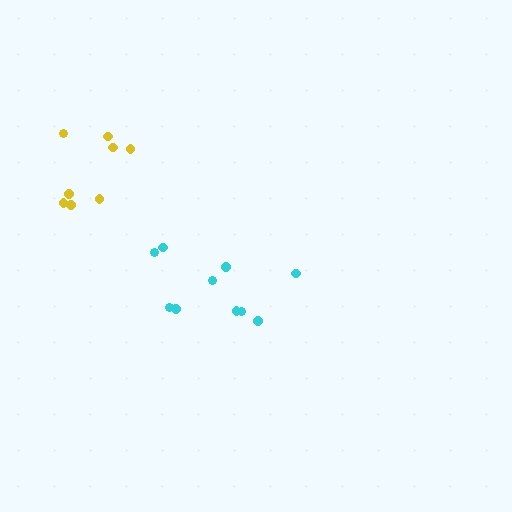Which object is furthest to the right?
The cyan cluster is rightmost.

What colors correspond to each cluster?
The clusters are colored: yellow, cyan.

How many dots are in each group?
Group 1: 8 dots, Group 2: 10 dots (18 total).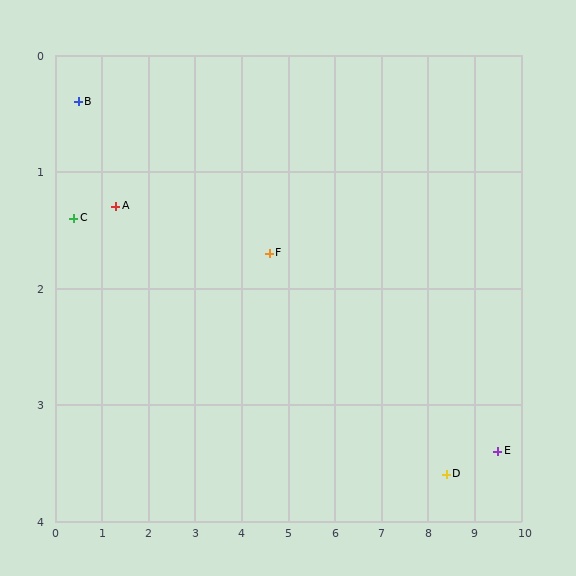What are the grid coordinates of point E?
Point E is at approximately (9.5, 3.4).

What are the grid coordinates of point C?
Point C is at approximately (0.4, 1.4).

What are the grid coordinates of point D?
Point D is at approximately (8.4, 3.6).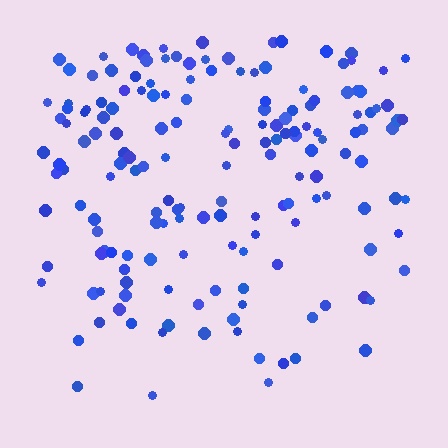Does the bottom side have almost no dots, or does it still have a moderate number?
Still a moderate number, just noticeably fewer than the top.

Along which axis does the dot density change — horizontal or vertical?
Vertical.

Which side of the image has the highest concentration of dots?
The top.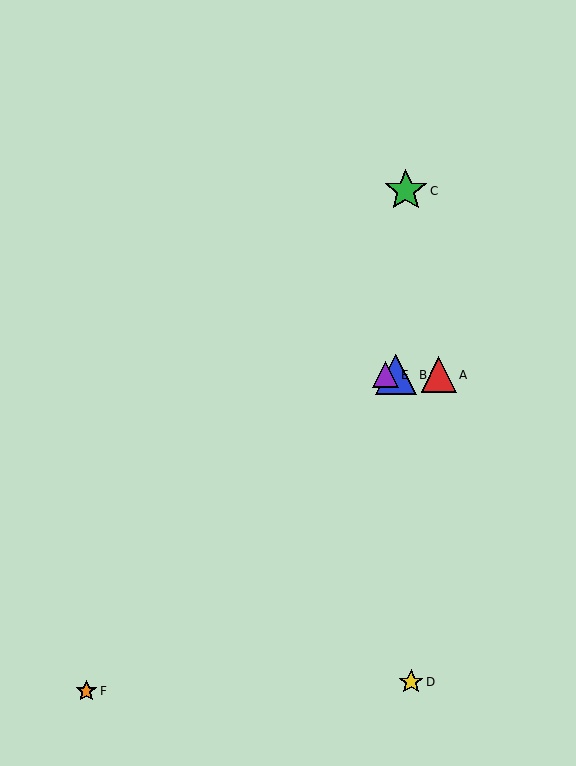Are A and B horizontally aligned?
Yes, both are at y≈375.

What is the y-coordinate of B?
Object B is at y≈375.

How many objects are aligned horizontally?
3 objects (A, B, E) are aligned horizontally.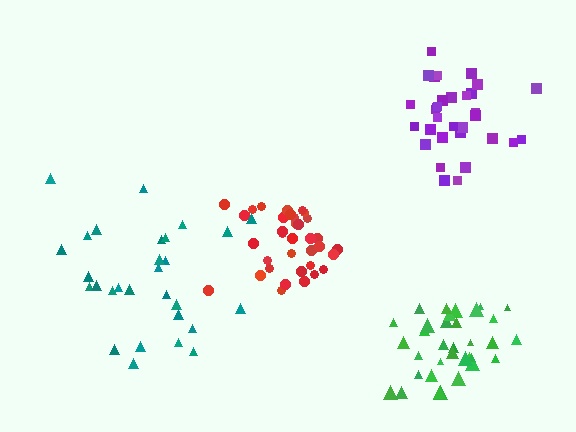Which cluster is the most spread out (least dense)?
Teal.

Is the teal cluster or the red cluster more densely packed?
Red.